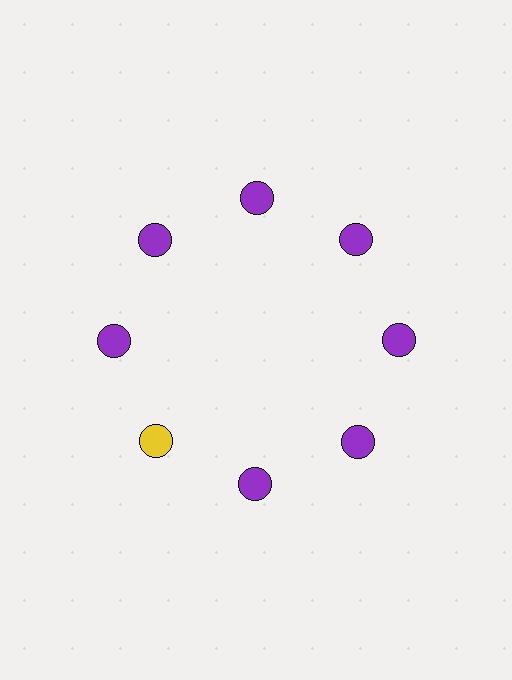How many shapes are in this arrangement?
There are 8 shapes arranged in a ring pattern.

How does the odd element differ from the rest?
It has a different color: yellow instead of purple.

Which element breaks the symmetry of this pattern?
The yellow circle at roughly the 8 o'clock position breaks the symmetry. All other shapes are purple circles.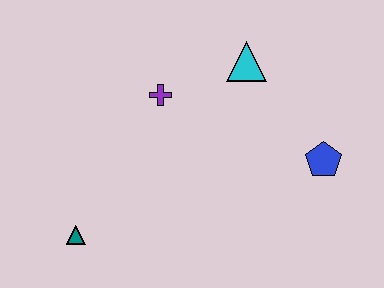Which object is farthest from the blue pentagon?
The teal triangle is farthest from the blue pentagon.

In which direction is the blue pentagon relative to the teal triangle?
The blue pentagon is to the right of the teal triangle.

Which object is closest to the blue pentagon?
The cyan triangle is closest to the blue pentagon.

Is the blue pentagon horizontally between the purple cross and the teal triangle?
No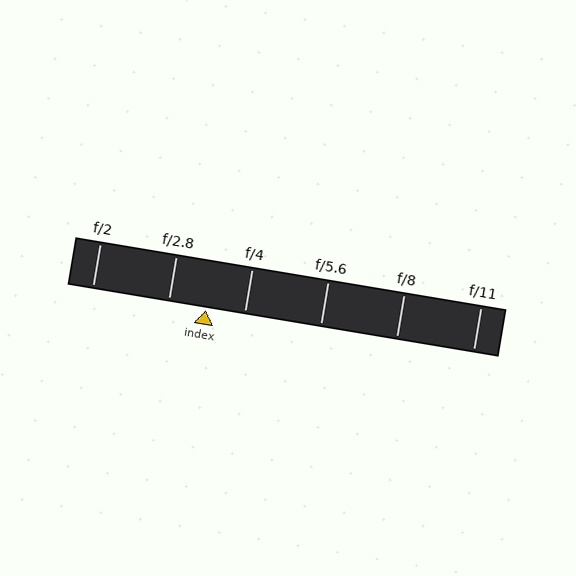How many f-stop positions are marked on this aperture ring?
There are 6 f-stop positions marked.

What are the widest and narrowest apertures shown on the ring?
The widest aperture shown is f/2 and the narrowest is f/11.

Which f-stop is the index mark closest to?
The index mark is closest to f/2.8.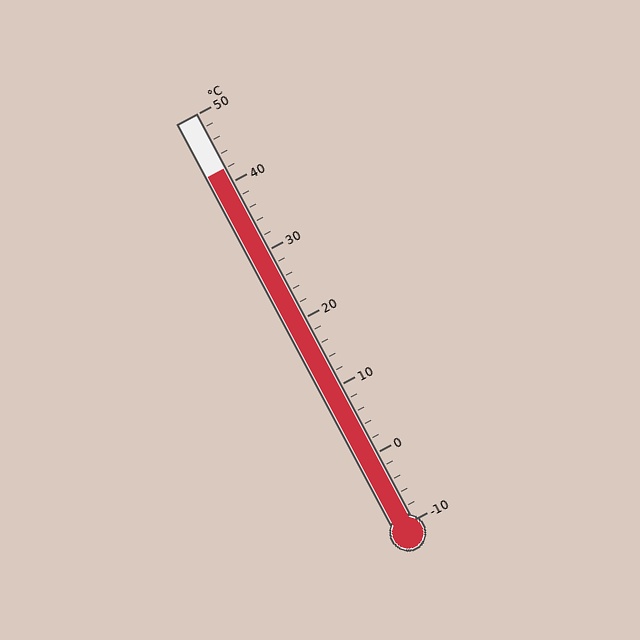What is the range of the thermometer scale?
The thermometer scale ranges from -10°C to 50°C.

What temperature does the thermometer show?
The thermometer shows approximately 42°C.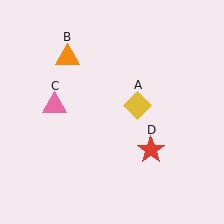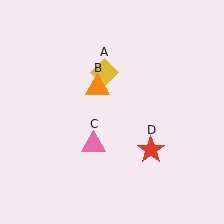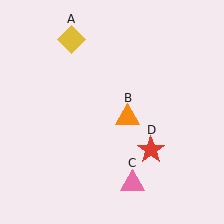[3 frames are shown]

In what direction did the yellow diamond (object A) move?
The yellow diamond (object A) moved up and to the left.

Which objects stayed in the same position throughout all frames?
Red star (object D) remained stationary.